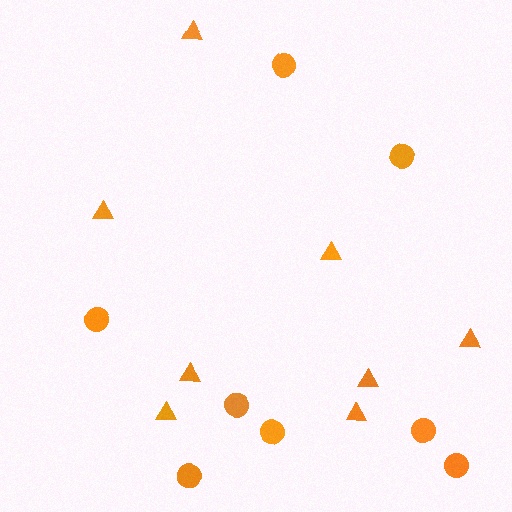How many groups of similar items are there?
There are 2 groups: one group of triangles (8) and one group of circles (8).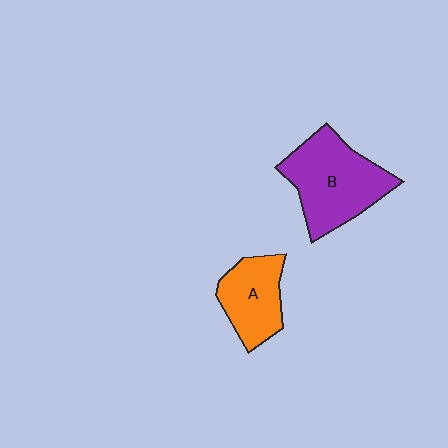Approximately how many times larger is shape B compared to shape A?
Approximately 1.6 times.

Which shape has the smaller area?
Shape A (orange).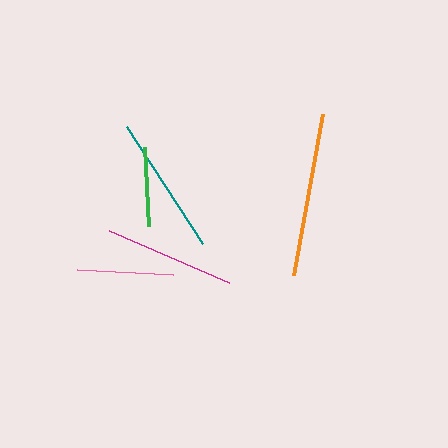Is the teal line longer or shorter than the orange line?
The orange line is longer than the teal line.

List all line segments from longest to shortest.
From longest to shortest: orange, teal, magenta, pink, green.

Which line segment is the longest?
The orange line is the longest at approximately 163 pixels.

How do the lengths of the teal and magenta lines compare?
The teal and magenta lines are approximately the same length.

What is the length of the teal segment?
The teal segment is approximately 140 pixels long.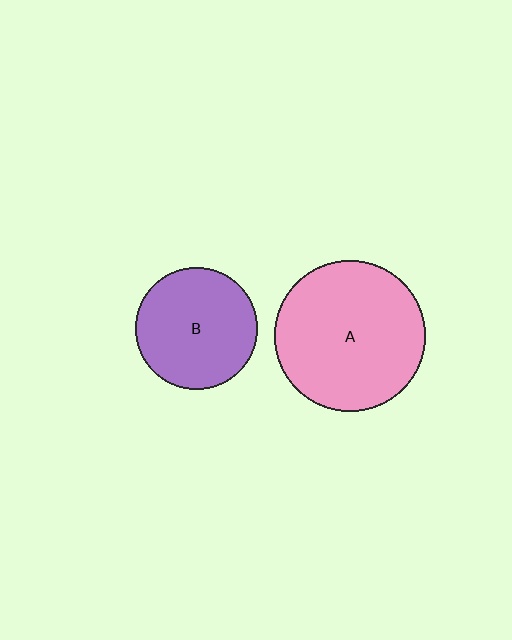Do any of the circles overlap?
No, none of the circles overlap.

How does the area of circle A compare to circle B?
Approximately 1.5 times.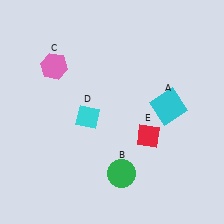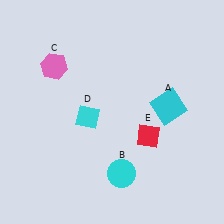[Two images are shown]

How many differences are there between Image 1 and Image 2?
There is 1 difference between the two images.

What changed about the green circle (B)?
In Image 1, B is green. In Image 2, it changed to cyan.